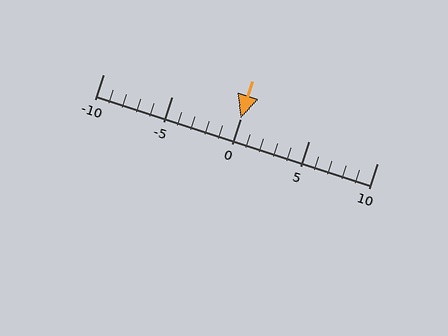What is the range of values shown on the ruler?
The ruler shows values from -10 to 10.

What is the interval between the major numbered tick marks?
The major tick marks are spaced 5 units apart.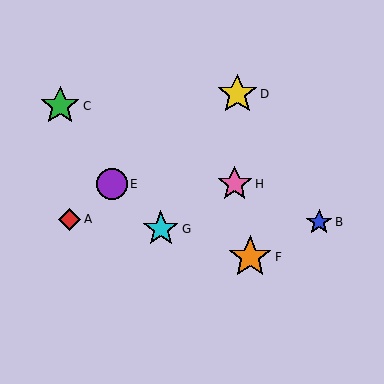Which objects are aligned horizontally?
Objects E, H are aligned horizontally.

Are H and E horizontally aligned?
Yes, both are at y≈184.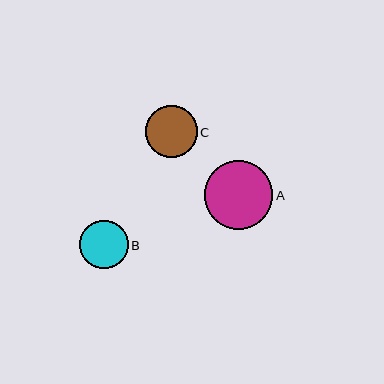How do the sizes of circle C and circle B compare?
Circle C and circle B are approximately the same size.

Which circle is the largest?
Circle A is the largest with a size of approximately 68 pixels.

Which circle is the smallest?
Circle B is the smallest with a size of approximately 48 pixels.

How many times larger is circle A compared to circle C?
Circle A is approximately 1.3 times the size of circle C.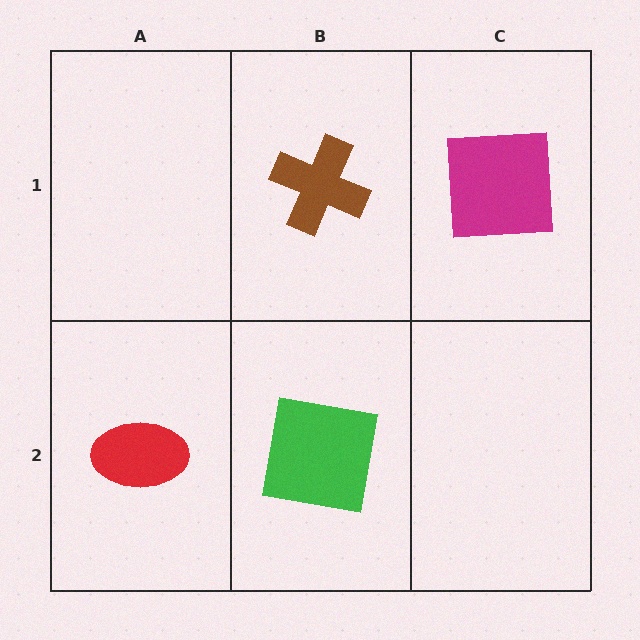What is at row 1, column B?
A brown cross.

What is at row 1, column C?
A magenta square.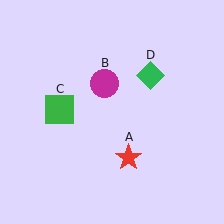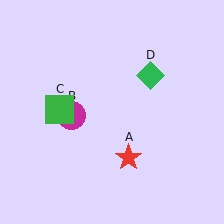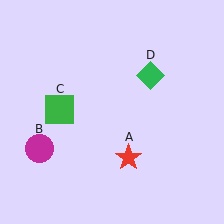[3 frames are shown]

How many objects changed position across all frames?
1 object changed position: magenta circle (object B).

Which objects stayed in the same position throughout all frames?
Red star (object A) and green square (object C) and green diamond (object D) remained stationary.